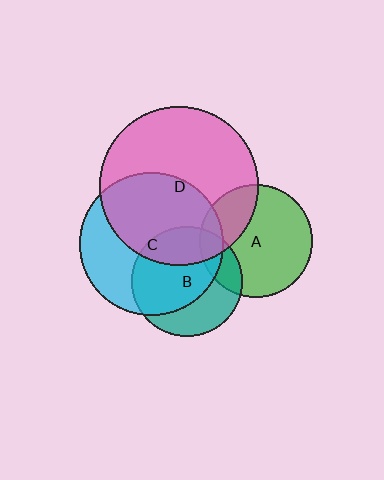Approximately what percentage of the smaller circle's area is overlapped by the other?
Approximately 25%.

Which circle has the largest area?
Circle D (pink).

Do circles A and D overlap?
Yes.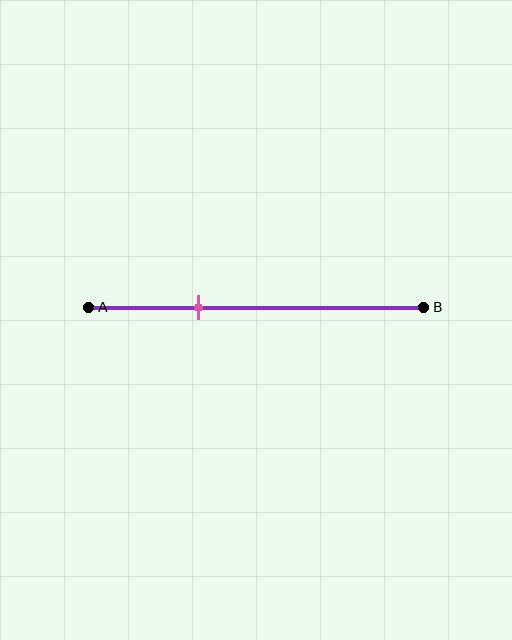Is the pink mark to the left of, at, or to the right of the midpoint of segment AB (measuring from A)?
The pink mark is to the left of the midpoint of segment AB.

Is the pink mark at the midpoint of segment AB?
No, the mark is at about 35% from A, not at the 50% midpoint.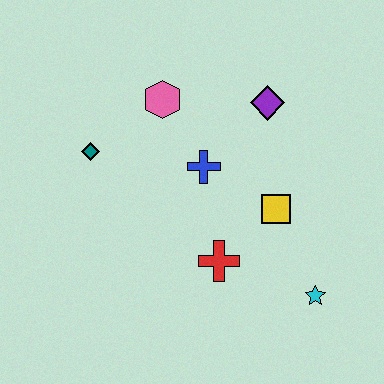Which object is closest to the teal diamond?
The pink hexagon is closest to the teal diamond.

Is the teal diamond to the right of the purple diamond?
No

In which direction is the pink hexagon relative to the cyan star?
The pink hexagon is above the cyan star.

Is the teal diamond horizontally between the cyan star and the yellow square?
No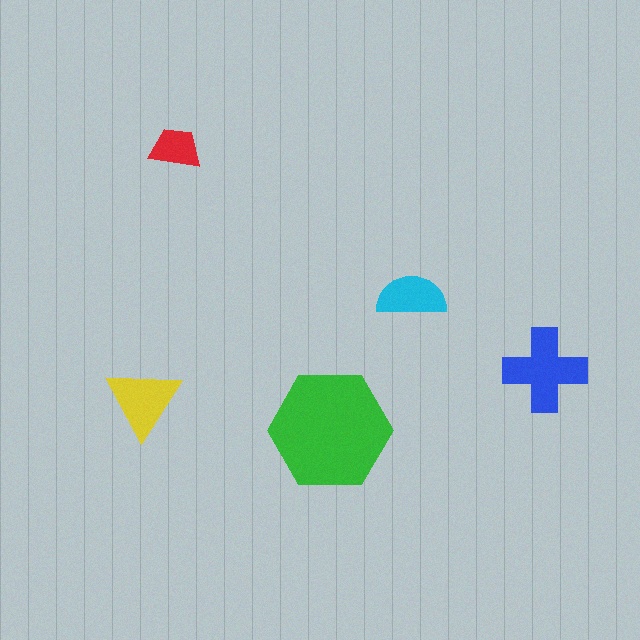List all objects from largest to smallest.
The green hexagon, the blue cross, the yellow triangle, the cyan semicircle, the red trapezoid.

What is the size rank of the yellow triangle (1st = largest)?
3rd.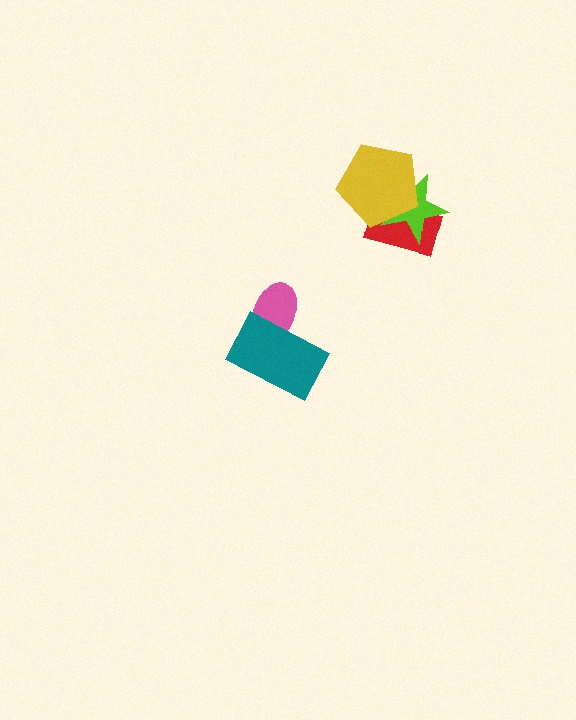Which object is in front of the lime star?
The yellow pentagon is in front of the lime star.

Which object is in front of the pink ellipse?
The teal rectangle is in front of the pink ellipse.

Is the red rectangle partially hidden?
Yes, it is partially covered by another shape.